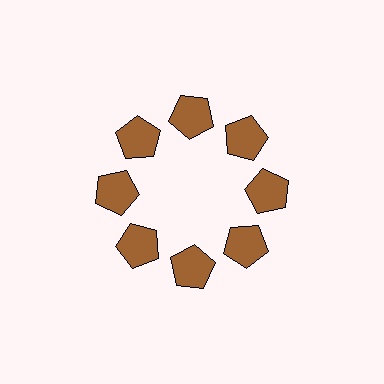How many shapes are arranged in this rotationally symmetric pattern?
There are 8 shapes, arranged in 8 groups of 1.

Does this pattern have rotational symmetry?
Yes, this pattern has 8-fold rotational symmetry. It looks the same after rotating 45 degrees around the center.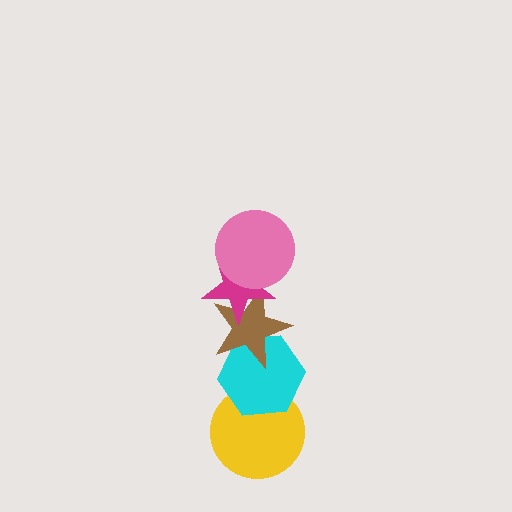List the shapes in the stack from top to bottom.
From top to bottom: the pink circle, the magenta star, the brown star, the cyan hexagon, the yellow circle.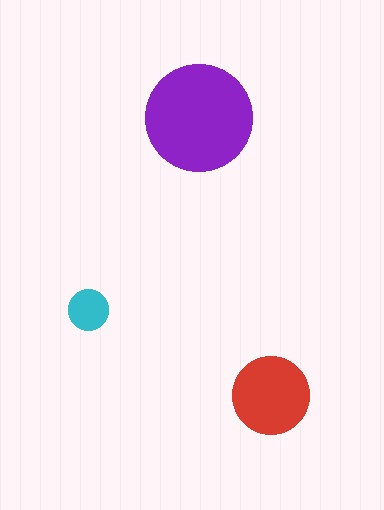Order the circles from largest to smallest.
the purple one, the red one, the cyan one.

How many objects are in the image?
There are 3 objects in the image.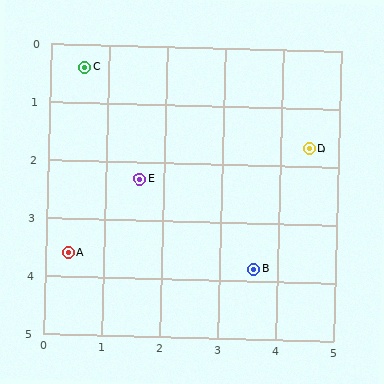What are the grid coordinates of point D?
Point D is at approximately (4.5, 1.7).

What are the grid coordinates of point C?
Point C is at approximately (0.6, 0.4).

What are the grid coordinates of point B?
Point B is at approximately (3.6, 3.8).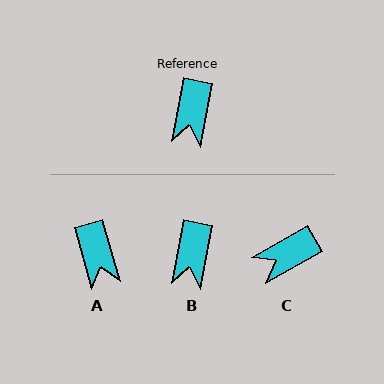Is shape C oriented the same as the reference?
No, it is off by about 51 degrees.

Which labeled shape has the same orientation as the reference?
B.